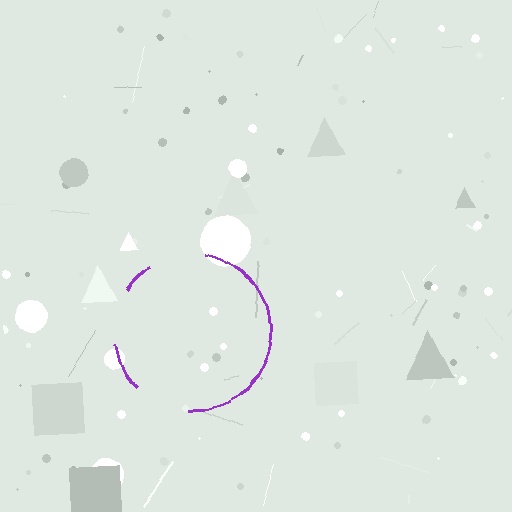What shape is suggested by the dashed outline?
The dashed outline suggests a circle.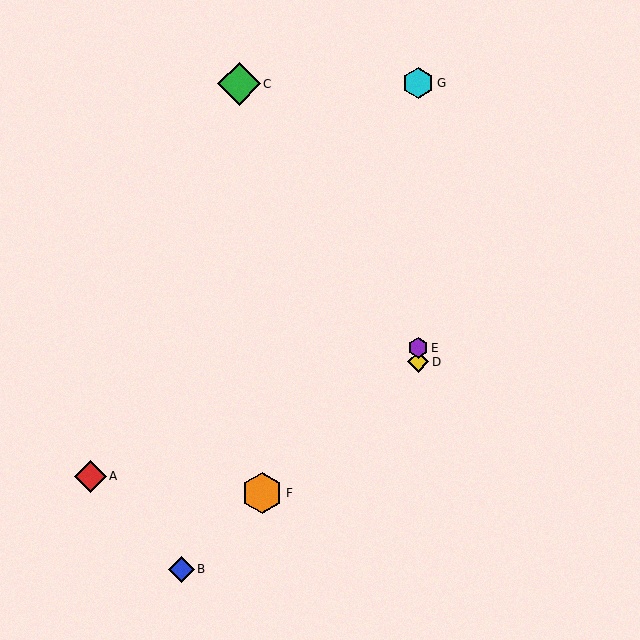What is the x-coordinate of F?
Object F is at x≈262.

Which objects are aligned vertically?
Objects D, E, G are aligned vertically.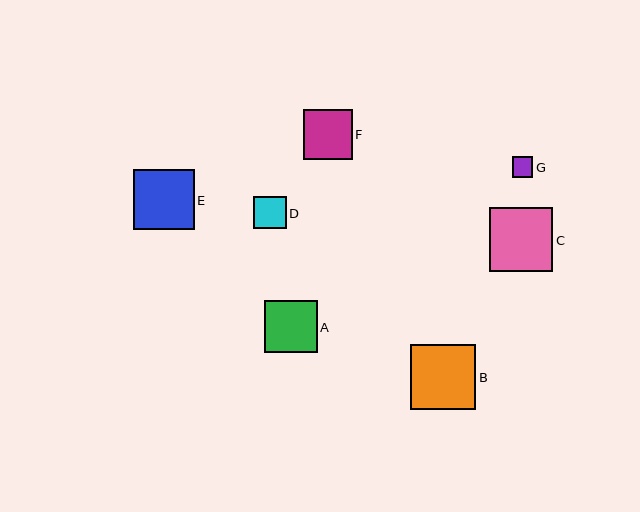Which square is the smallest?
Square G is the smallest with a size of approximately 21 pixels.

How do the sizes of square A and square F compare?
Square A and square F are approximately the same size.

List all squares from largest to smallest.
From largest to smallest: B, C, E, A, F, D, G.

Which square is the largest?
Square B is the largest with a size of approximately 66 pixels.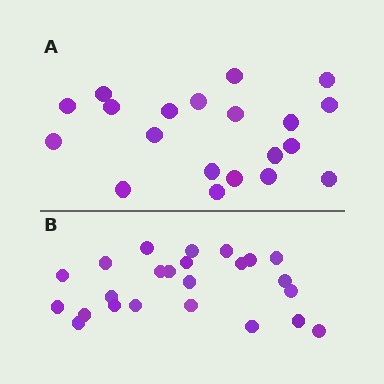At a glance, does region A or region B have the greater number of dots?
Region B (the bottom region) has more dots.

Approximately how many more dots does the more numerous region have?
Region B has about 4 more dots than region A.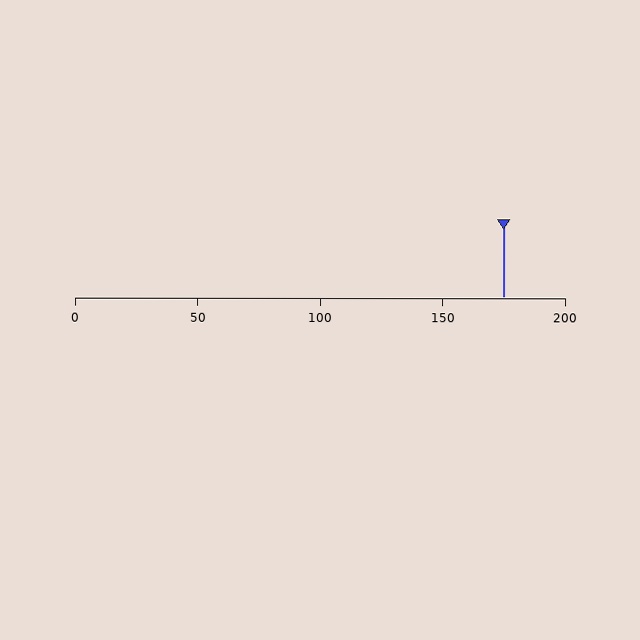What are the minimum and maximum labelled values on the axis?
The axis runs from 0 to 200.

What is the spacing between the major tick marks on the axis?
The major ticks are spaced 50 apart.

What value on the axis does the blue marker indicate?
The marker indicates approximately 175.